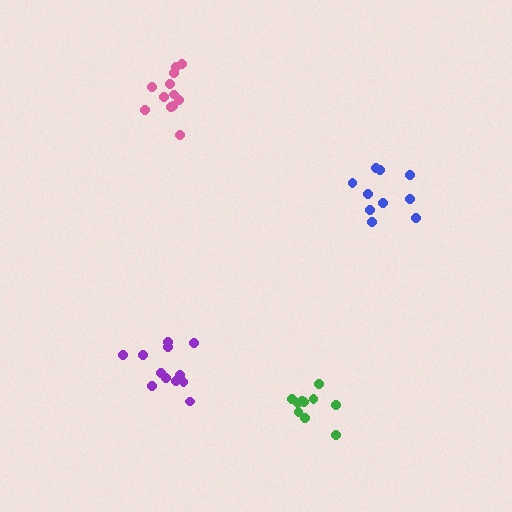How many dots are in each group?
Group 1: 12 dots, Group 2: 12 dots, Group 3: 11 dots, Group 4: 10 dots (45 total).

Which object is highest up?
The pink cluster is topmost.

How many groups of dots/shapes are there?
There are 4 groups.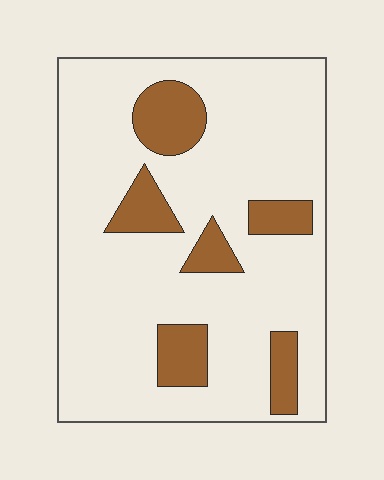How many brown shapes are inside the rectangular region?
6.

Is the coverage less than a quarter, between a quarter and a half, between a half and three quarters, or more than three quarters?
Less than a quarter.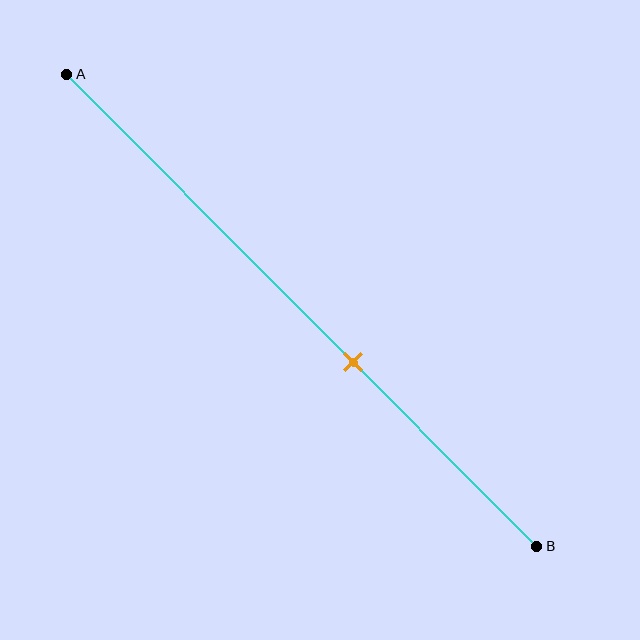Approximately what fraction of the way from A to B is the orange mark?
The orange mark is approximately 60% of the way from A to B.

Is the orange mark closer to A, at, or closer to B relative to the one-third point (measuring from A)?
The orange mark is closer to point B than the one-third point of segment AB.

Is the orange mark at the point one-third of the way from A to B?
No, the mark is at about 60% from A, not at the 33% one-third point.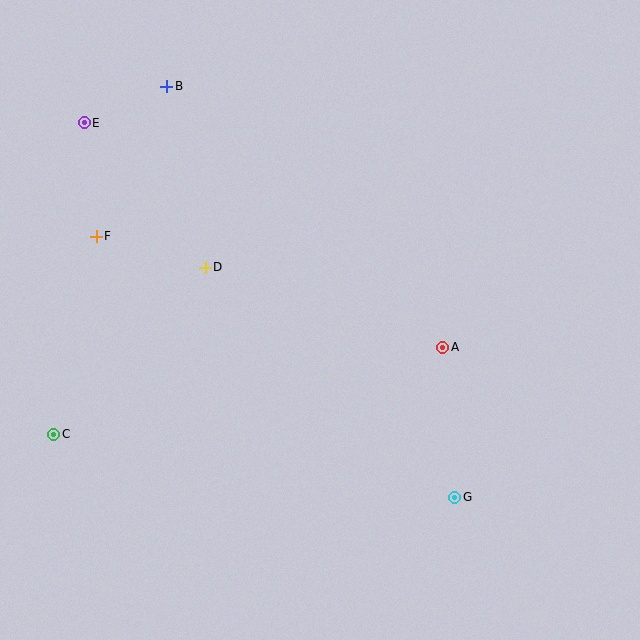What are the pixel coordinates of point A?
Point A is at (443, 347).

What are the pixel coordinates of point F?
Point F is at (96, 236).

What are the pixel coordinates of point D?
Point D is at (205, 267).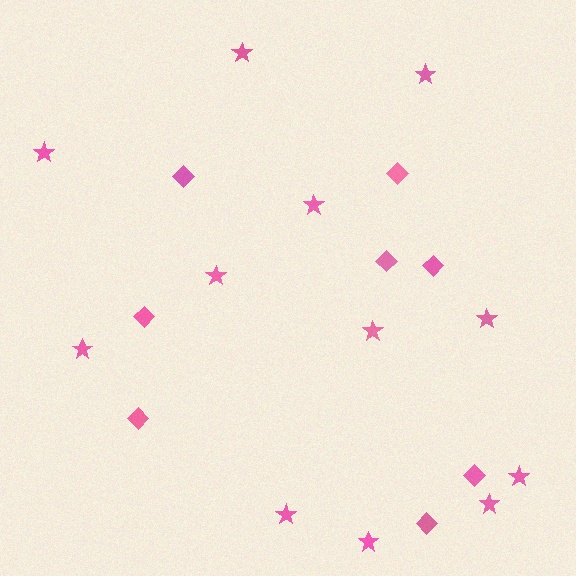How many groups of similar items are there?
There are 2 groups: one group of diamonds (8) and one group of stars (12).